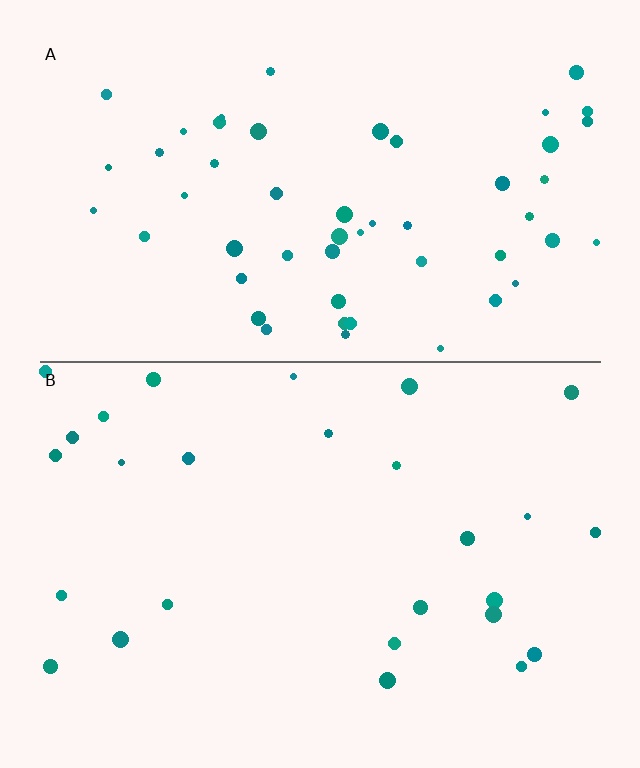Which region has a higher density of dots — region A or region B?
A (the top).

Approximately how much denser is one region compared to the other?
Approximately 2.0× — region A over region B.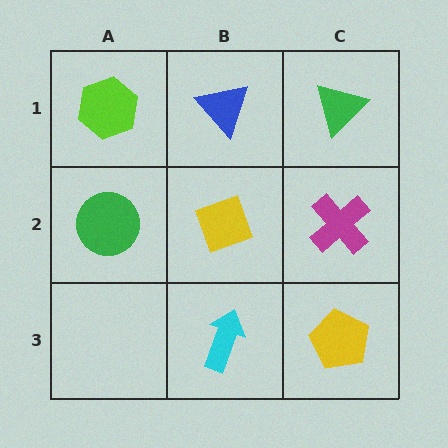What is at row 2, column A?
A green circle.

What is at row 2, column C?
A magenta cross.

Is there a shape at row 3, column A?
No, that cell is empty.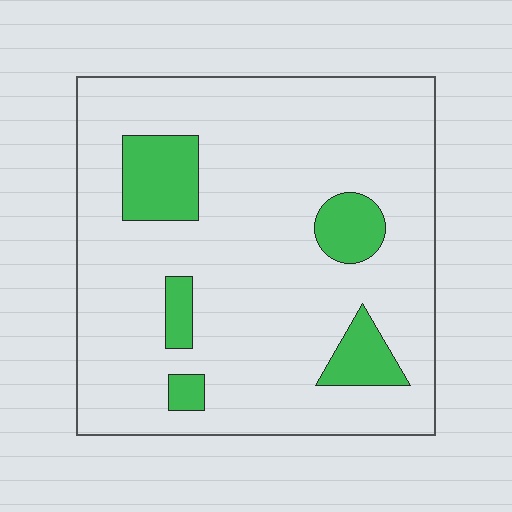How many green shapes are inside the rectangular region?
5.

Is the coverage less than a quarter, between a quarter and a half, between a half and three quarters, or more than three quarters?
Less than a quarter.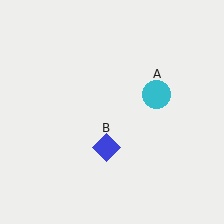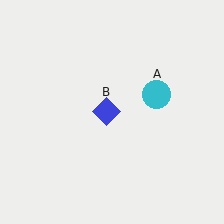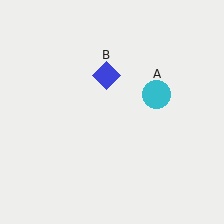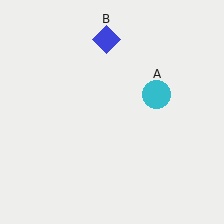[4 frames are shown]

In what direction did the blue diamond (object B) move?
The blue diamond (object B) moved up.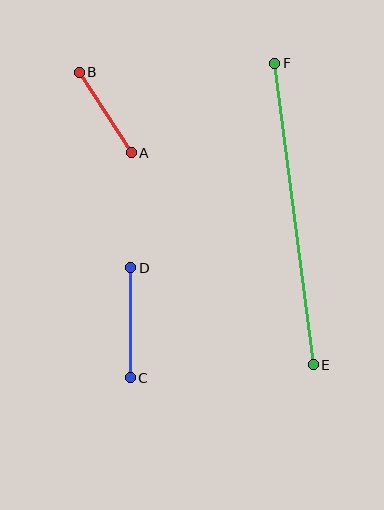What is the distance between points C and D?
The distance is approximately 110 pixels.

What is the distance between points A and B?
The distance is approximately 96 pixels.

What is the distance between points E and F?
The distance is approximately 304 pixels.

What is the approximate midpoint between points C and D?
The midpoint is at approximately (130, 323) pixels.